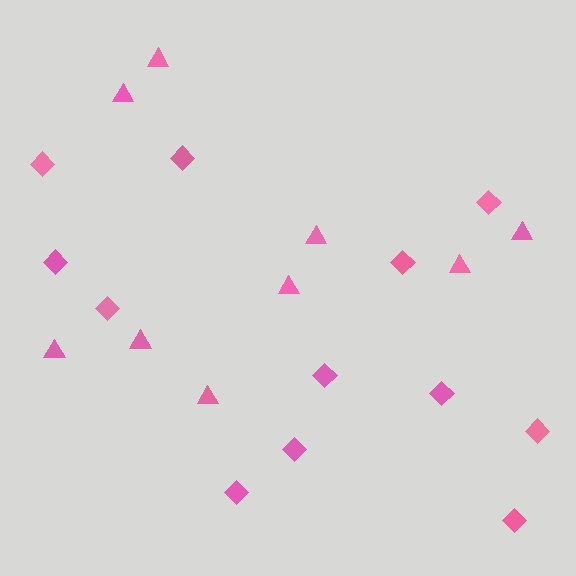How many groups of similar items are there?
There are 2 groups: one group of triangles (9) and one group of diamonds (12).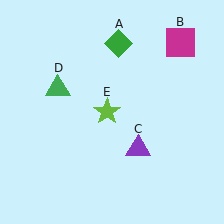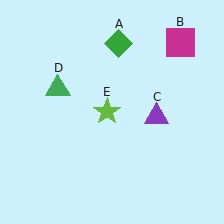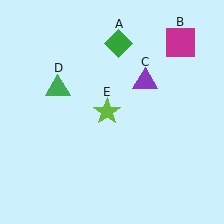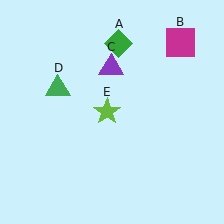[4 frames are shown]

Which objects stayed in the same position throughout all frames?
Green diamond (object A) and magenta square (object B) and green triangle (object D) and lime star (object E) remained stationary.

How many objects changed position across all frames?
1 object changed position: purple triangle (object C).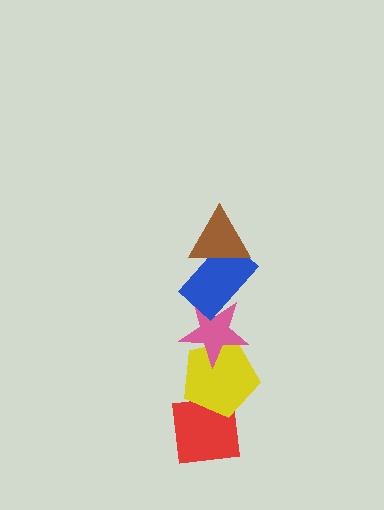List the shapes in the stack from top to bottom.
From top to bottom: the brown triangle, the blue rectangle, the pink star, the yellow pentagon, the red square.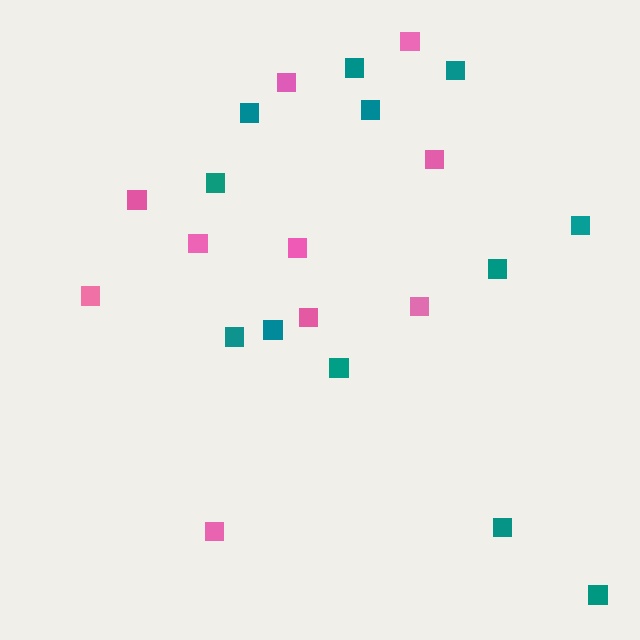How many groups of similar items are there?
There are 2 groups: one group of pink squares (10) and one group of teal squares (12).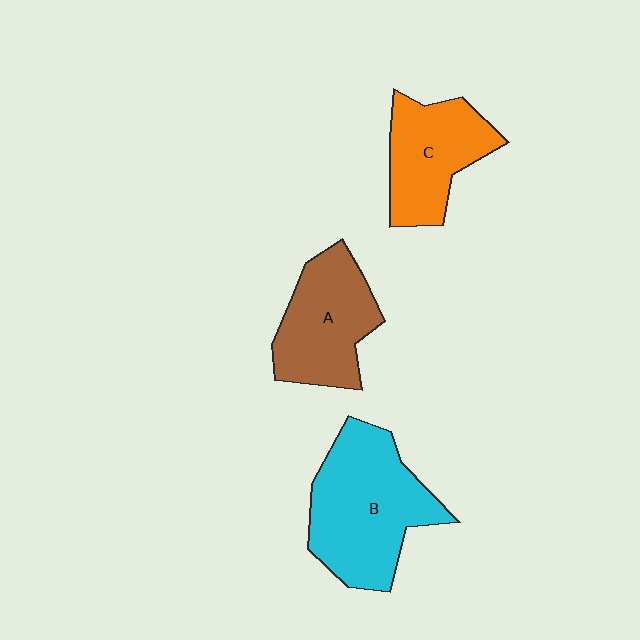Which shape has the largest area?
Shape B (cyan).